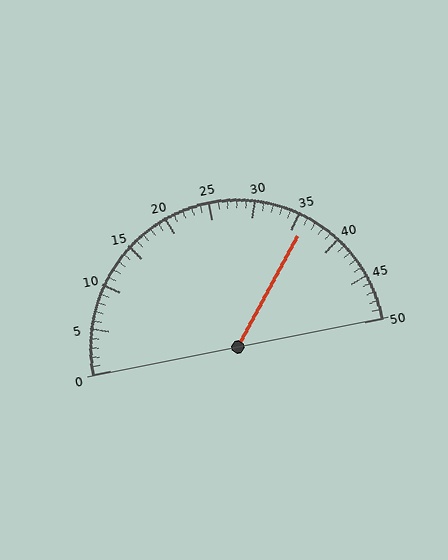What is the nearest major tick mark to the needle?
The nearest major tick mark is 35.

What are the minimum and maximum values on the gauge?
The gauge ranges from 0 to 50.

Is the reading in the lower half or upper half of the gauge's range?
The reading is in the upper half of the range (0 to 50).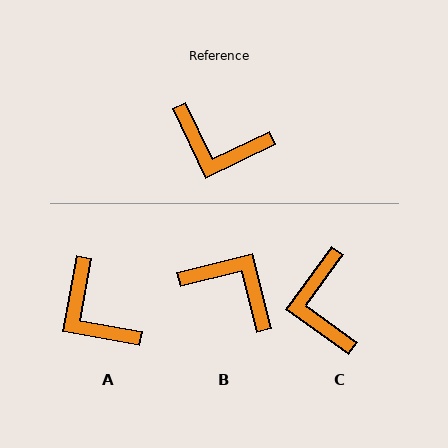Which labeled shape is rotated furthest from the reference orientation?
B, about 168 degrees away.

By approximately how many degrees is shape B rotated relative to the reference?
Approximately 168 degrees counter-clockwise.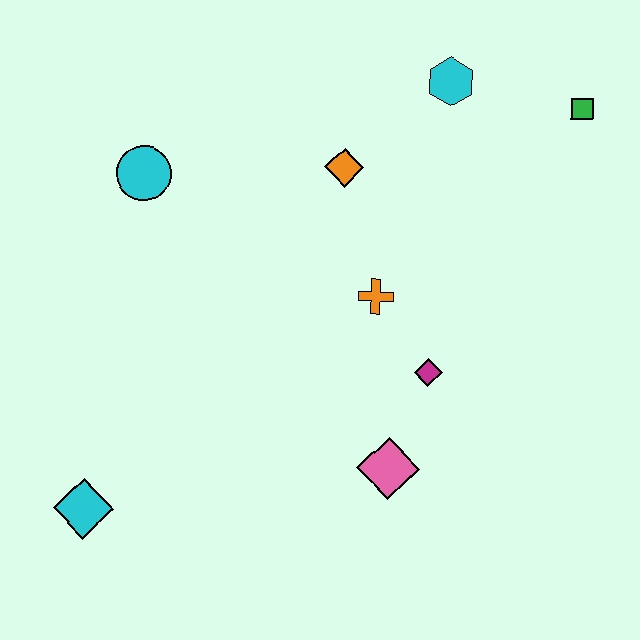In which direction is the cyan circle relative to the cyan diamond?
The cyan circle is above the cyan diamond.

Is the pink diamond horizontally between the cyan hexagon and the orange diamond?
Yes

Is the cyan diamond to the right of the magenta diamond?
No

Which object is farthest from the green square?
The cyan diamond is farthest from the green square.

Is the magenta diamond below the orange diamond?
Yes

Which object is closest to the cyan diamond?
The pink diamond is closest to the cyan diamond.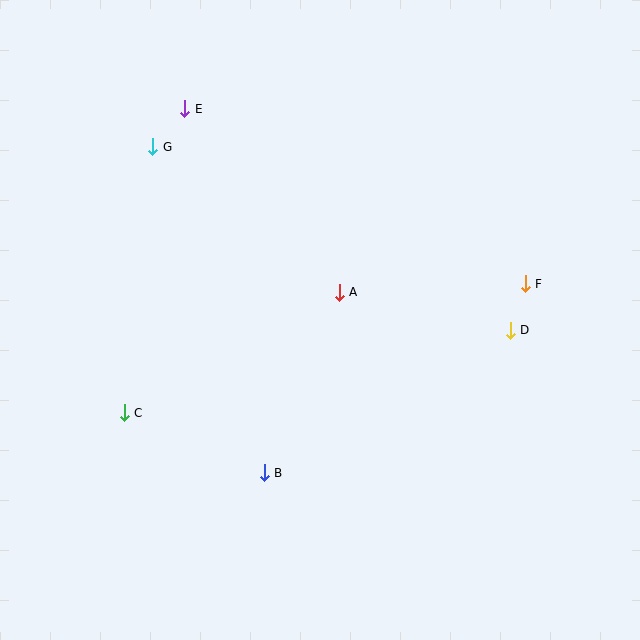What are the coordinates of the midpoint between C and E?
The midpoint between C and E is at (154, 261).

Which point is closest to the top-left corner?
Point G is closest to the top-left corner.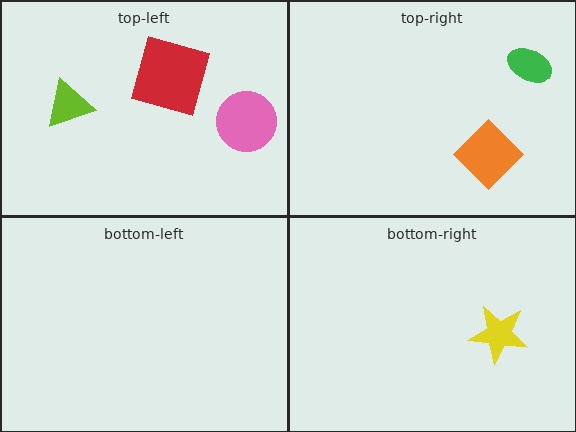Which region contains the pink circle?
The top-left region.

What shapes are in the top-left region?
The red square, the pink circle, the lime triangle.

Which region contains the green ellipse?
The top-right region.